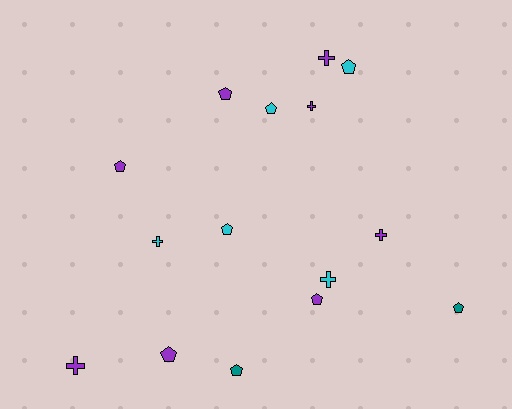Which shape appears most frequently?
Pentagon, with 9 objects.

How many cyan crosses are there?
There are 2 cyan crosses.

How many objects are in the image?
There are 15 objects.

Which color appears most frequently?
Purple, with 8 objects.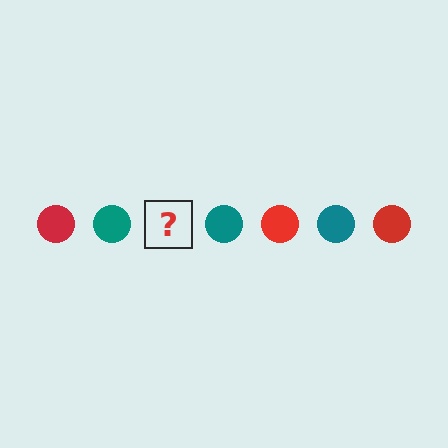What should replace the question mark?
The question mark should be replaced with a red circle.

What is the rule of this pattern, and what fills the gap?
The rule is that the pattern cycles through red, teal circles. The gap should be filled with a red circle.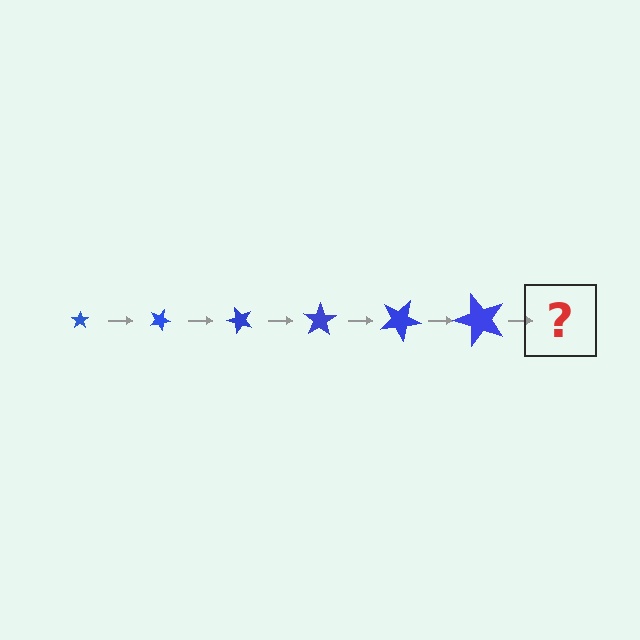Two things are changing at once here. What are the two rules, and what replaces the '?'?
The two rules are that the star grows larger each step and it rotates 25 degrees each step. The '?' should be a star, larger than the previous one and rotated 150 degrees from the start.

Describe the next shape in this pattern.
It should be a star, larger than the previous one and rotated 150 degrees from the start.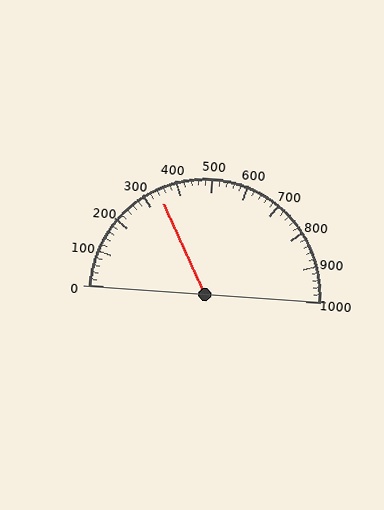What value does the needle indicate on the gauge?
The needle indicates approximately 340.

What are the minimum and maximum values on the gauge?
The gauge ranges from 0 to 1000.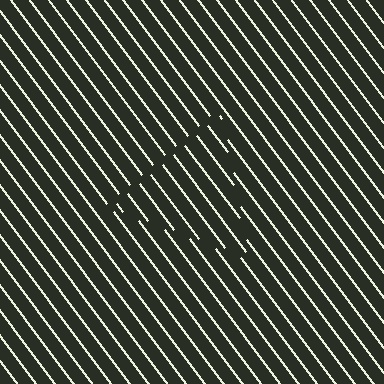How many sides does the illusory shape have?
3 sides — the line-ends trace a triangle.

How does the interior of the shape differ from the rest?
The interior of the shape contains the same grating, shifted by half a period — the contour is defined by the phase discontinuity where line-ends from the inner and outer gratings abut.